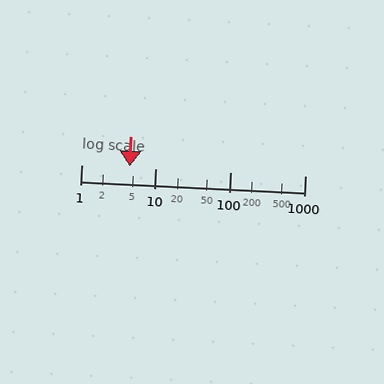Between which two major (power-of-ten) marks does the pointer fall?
The pointer is between 1 and 10.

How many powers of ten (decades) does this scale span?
The scale spans 3 decades, from 1 to 1000.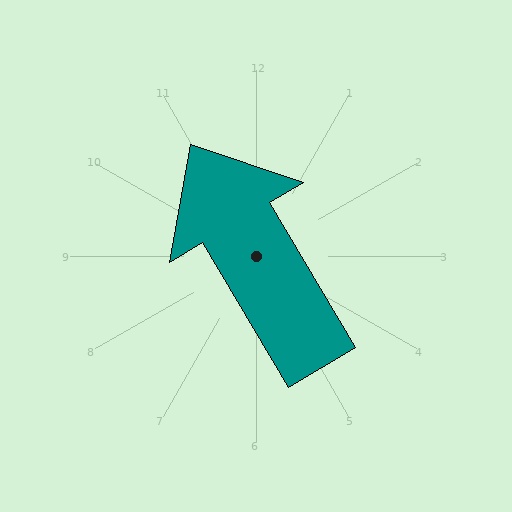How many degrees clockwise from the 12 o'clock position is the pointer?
Approximately 329 degrees.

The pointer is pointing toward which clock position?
Roughly 11 o'clock.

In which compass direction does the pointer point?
Northwest.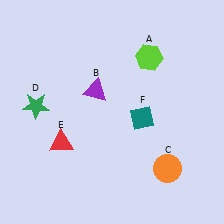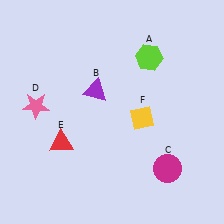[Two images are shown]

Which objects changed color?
C changed from orange to magenta. D changed from green to pink. F changed from teal to yellow.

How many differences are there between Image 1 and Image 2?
There are 3 differences between the two images.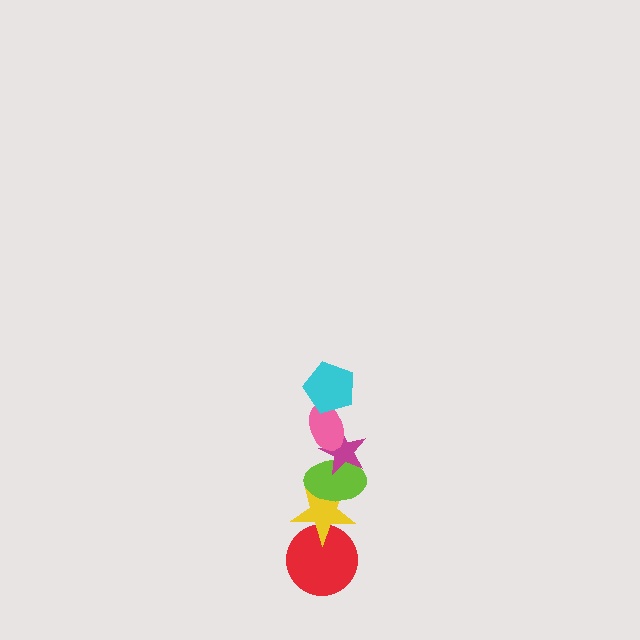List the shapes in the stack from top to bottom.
From top to bottom: the cyan pentagon, the pink ellipse, the magenta star, the lime ellipse, the yellow star, the red circle.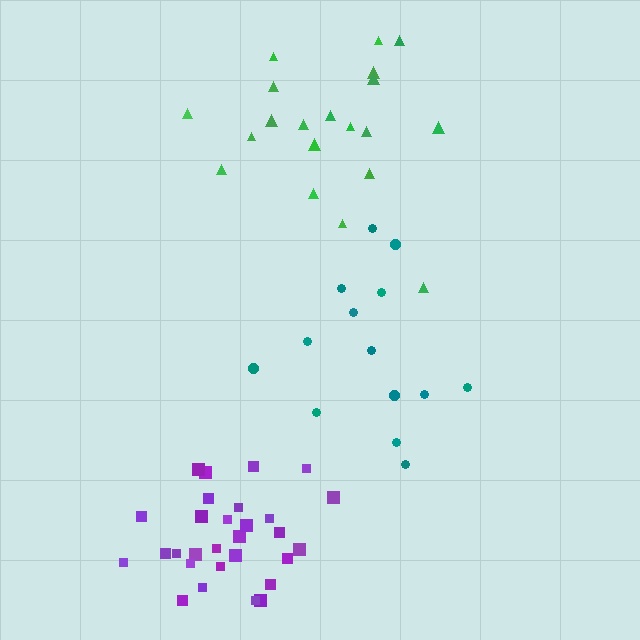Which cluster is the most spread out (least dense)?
Green.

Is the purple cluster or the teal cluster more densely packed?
Purple.